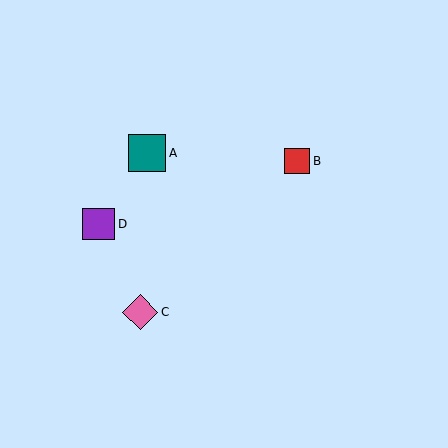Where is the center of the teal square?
The center of the teal square is at (147, 153).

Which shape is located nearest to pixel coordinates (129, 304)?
The pink diamond (labeled C) at (140, 312) is nearest to that location.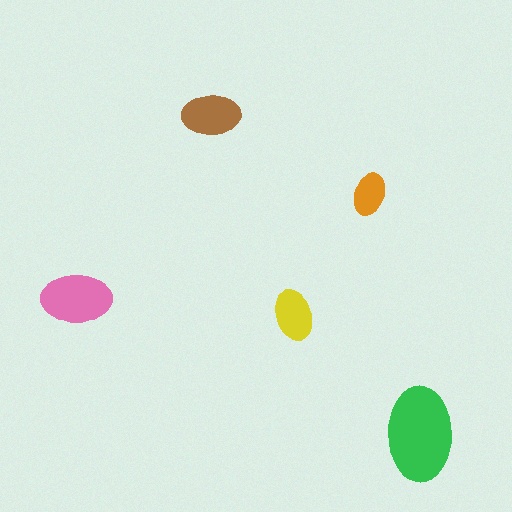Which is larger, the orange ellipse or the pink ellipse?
The pink one.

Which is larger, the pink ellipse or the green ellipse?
The green one.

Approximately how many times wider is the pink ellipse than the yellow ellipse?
About 1.5 times wider.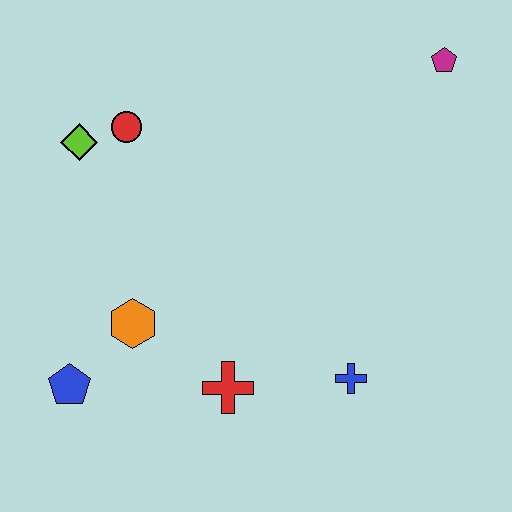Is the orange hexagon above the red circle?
No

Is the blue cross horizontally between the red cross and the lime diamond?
No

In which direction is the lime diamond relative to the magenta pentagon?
The lime diamond is to the left of the magenta pentagon.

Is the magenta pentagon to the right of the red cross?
Yes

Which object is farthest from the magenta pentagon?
The blue pentagon is farthest from the magenta pentagon.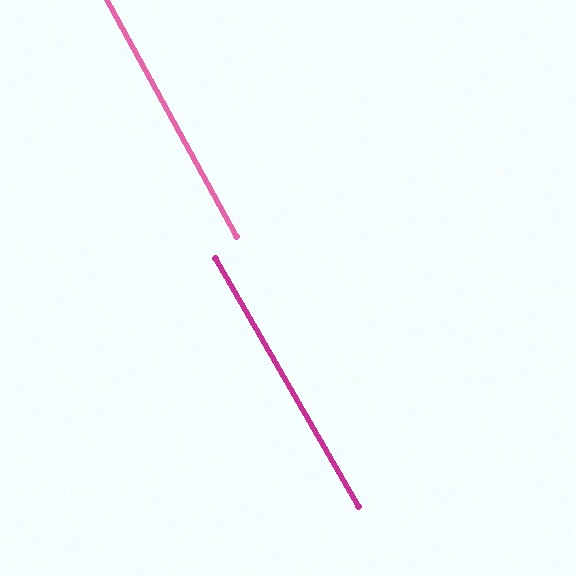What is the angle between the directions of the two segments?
Approximately 1 degree.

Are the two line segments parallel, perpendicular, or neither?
Parallel — their directions differ by only 1.3°.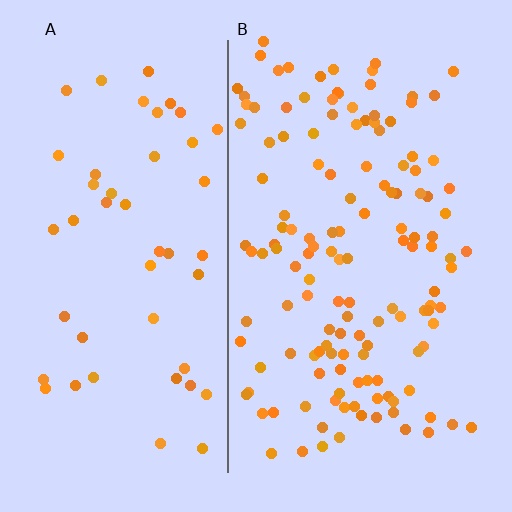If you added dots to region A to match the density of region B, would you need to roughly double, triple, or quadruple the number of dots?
Approximately triple.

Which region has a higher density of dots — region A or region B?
B (the right).